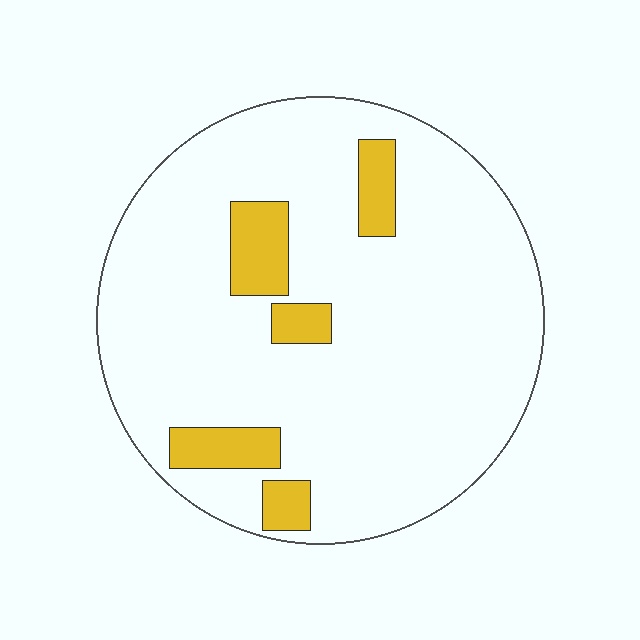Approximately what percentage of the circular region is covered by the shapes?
Approximately 10%.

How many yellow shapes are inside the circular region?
5.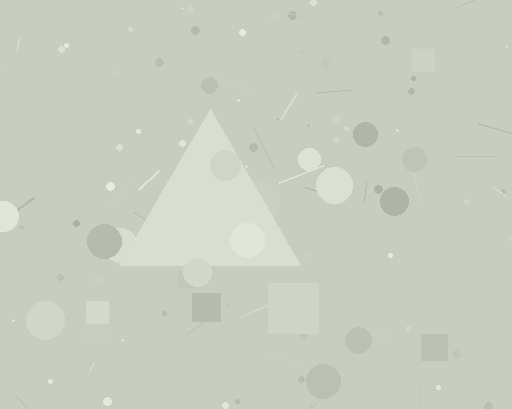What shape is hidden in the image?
A triangle is hidden in the image.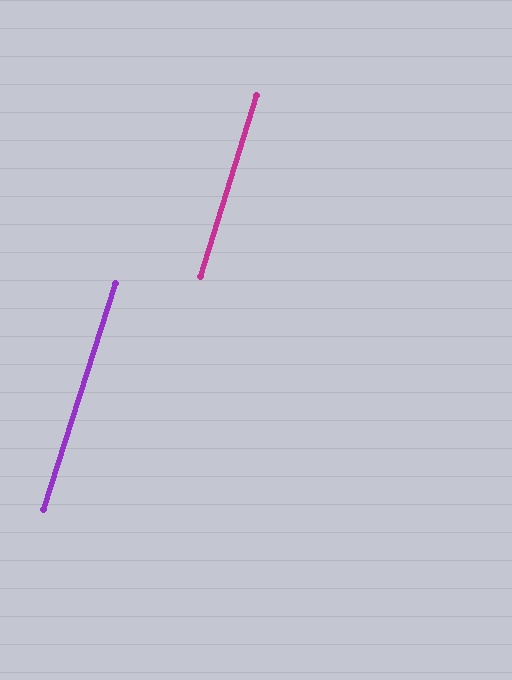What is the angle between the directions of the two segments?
Approximately 0 degrees.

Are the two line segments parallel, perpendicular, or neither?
Parallel — their directions differ by only 0.5°.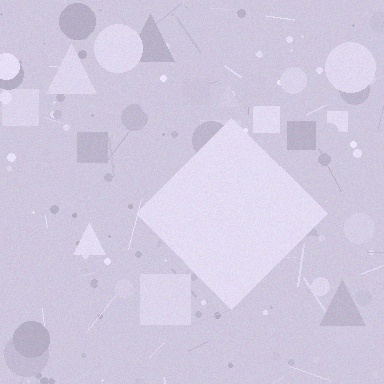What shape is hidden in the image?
A diamond is hidden in the image.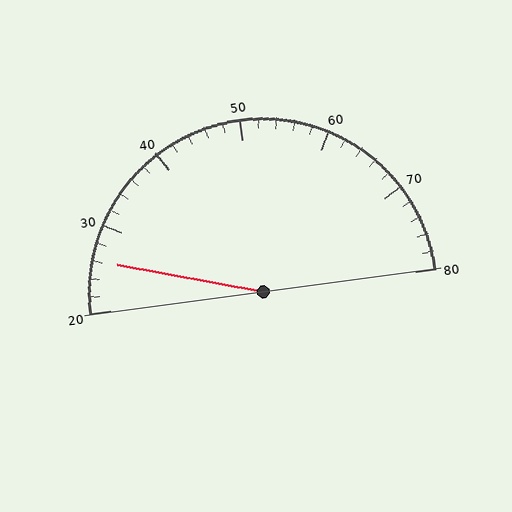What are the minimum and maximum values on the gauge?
The gauge ranges from 20 to 80.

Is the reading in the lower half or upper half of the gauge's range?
The reading is in the lower half of the range (20 to 80).